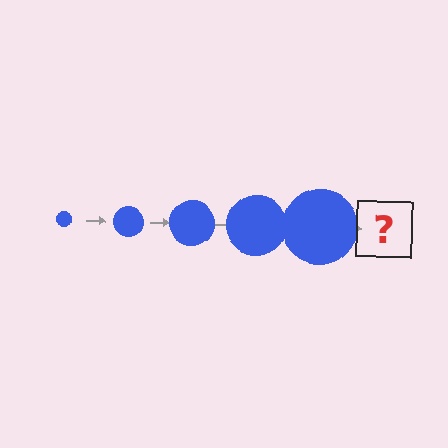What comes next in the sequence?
The next element should be a blue circle, larger than the previous one.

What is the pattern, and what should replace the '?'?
The pattern is that the circle gets progressively larger each step. The '?' should be a blue circle, larger than the previous one.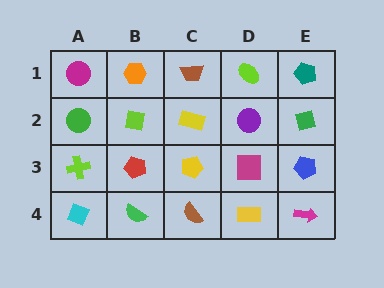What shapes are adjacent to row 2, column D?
A lime ellipse (row 1, column D), a magenta square (row 3, column D), a yellow rectangle (row 2, column C), a green diamond (row 2, column E).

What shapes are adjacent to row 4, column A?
A lime cross (row 3, column A), a green semicircle (row 4, column B).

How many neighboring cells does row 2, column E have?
3.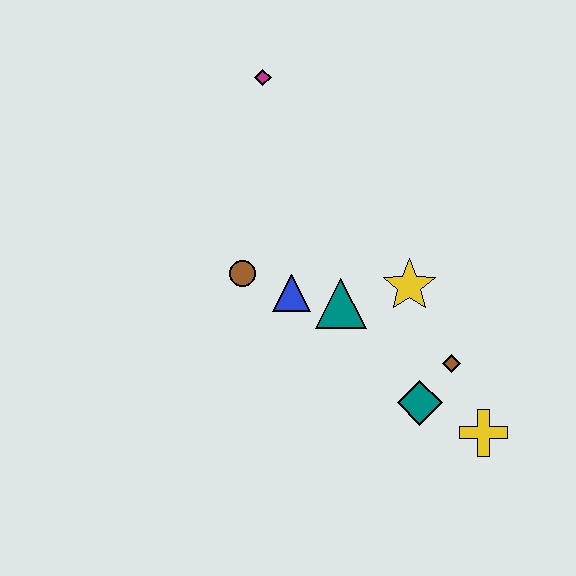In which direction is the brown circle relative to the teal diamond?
The brown circle is to the left of the teal diamond.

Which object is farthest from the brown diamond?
The magenta diamond is farthest from the brown diamond.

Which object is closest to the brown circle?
The blue triangle is closest to the brown circle.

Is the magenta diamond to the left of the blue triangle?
Yes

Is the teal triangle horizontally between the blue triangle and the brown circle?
No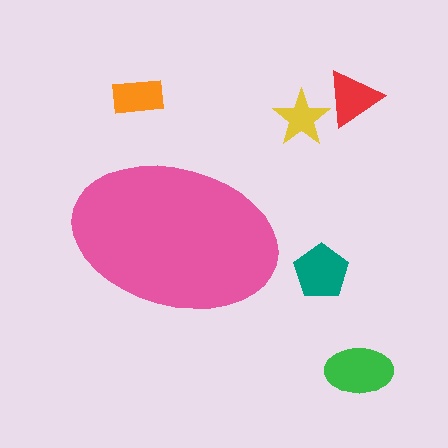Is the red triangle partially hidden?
No, the red triangle is fully visible.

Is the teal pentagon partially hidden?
No, the teal pentagon is fully visible.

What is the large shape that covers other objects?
A pink ellipse.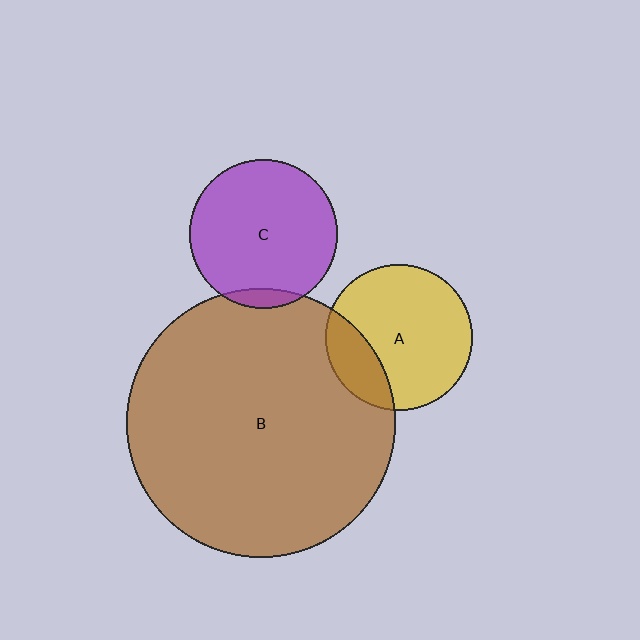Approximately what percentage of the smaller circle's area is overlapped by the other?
Approximately 20%.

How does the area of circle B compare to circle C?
Approximately 3.3 times.